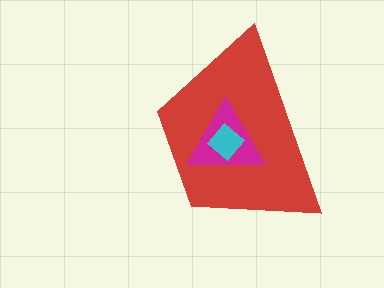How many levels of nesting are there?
3.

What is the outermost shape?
The red trapezoid.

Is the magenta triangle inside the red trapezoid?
Yes.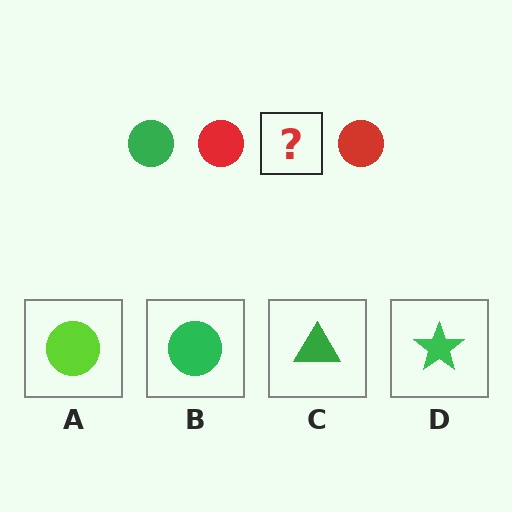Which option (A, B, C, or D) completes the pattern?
B.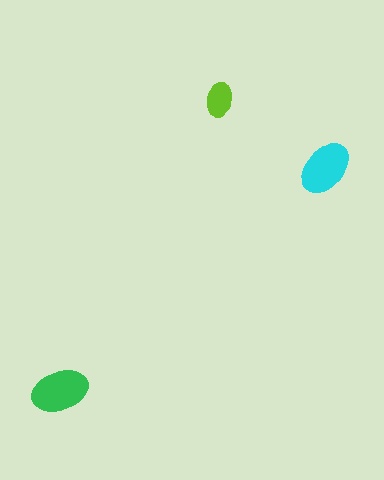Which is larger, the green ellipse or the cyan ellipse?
The green one.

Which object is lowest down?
The green ellipse is bottommost.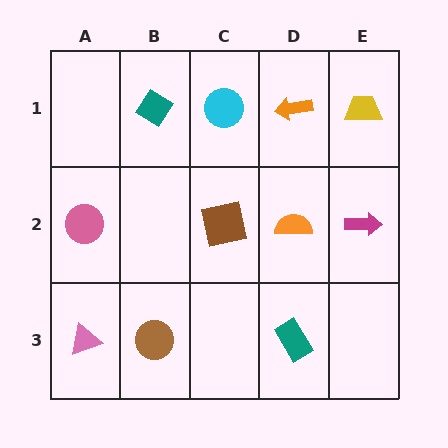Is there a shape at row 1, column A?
No, that cell is empty.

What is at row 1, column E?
A yellow trapezoid.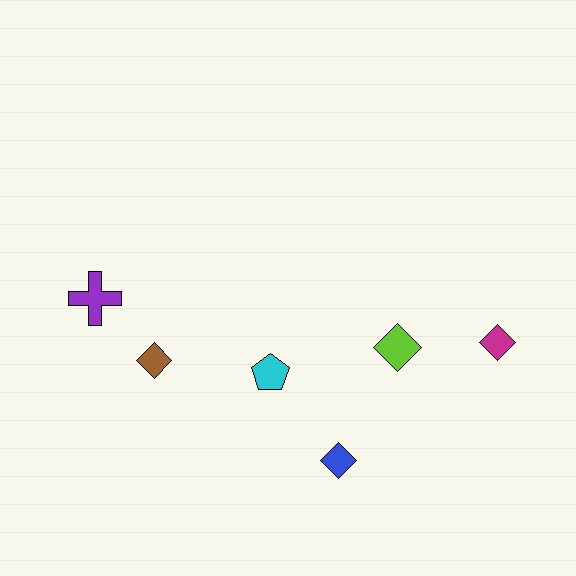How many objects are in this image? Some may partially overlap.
There are 6 objects.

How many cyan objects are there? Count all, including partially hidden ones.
There is 1 cyan object.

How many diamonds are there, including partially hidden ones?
There are 4 diamonds.